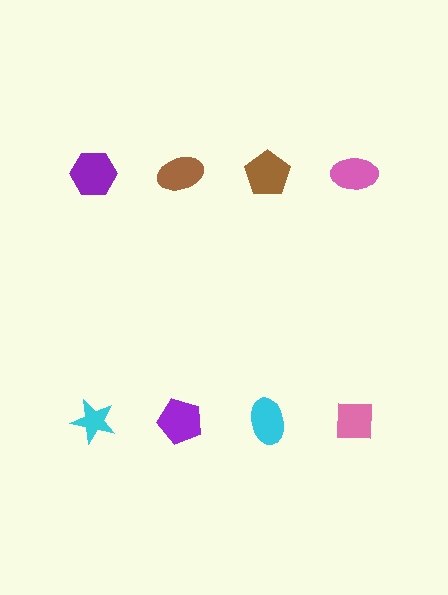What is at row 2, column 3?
A cyan ellipse.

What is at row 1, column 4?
A pink ellipse.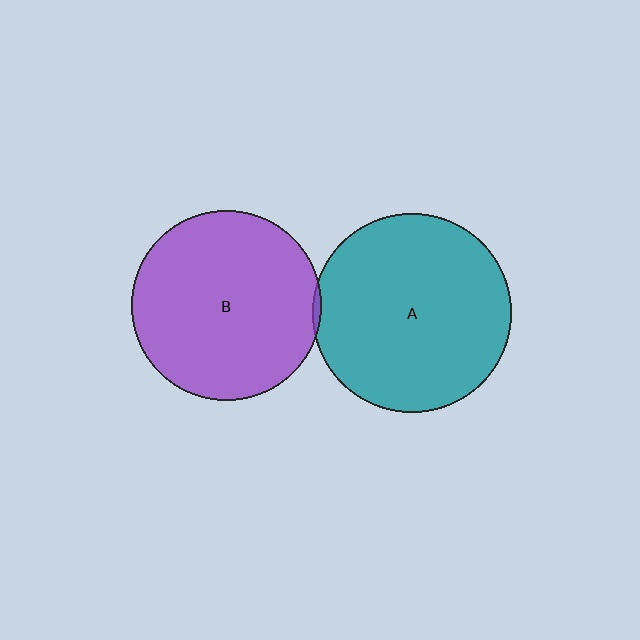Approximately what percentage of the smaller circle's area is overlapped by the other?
Approximately 5%.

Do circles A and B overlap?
Yes.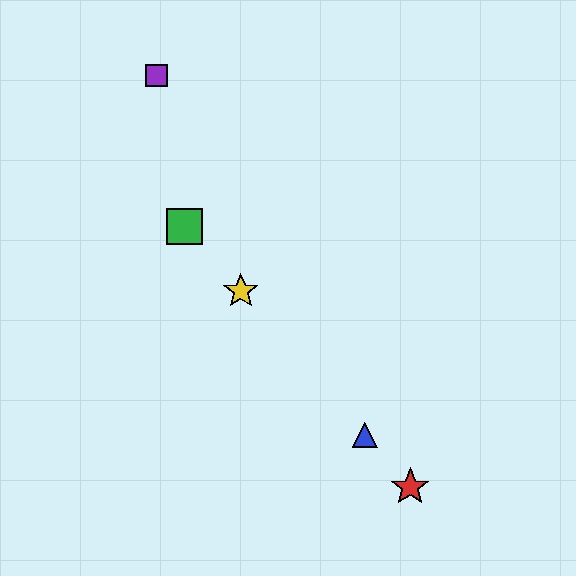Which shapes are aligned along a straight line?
The red star, the blue triangle, the green square, the yellow star are aligned along a straight line.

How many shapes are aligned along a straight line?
4 shapes (the red star, the blue triangle, the green square, the yellow star) are aligned along a straight line.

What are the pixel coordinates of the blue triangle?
The blue triangle is at (365, 435).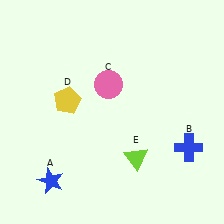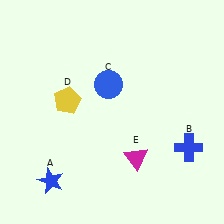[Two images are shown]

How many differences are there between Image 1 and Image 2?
There are 2 differences between the two images.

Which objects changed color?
C changed from pink to blue. E changed from lime to magenta.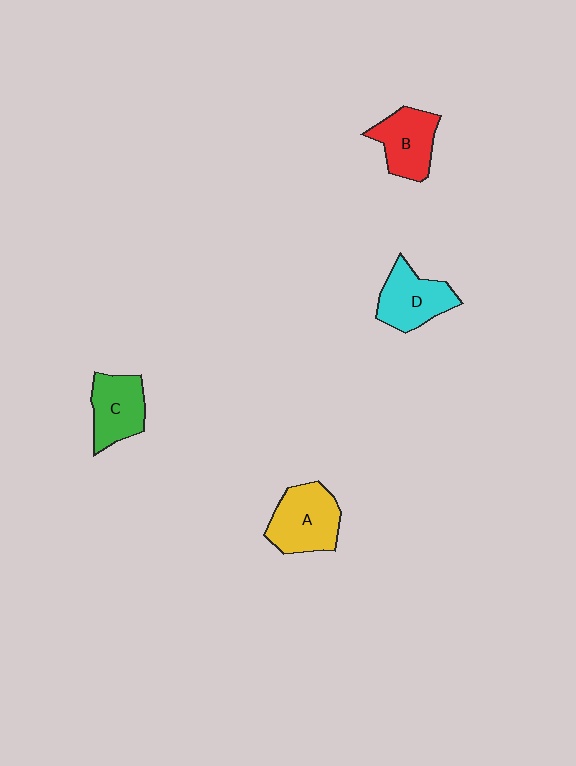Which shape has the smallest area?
Shape C (green).